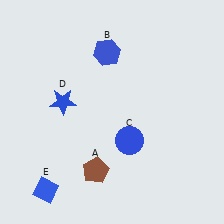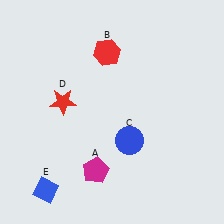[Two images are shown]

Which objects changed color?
A changed from brown to magenta. B changed from blue to red. D changed from blue to red.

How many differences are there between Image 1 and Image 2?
There are 3 differences between the two images.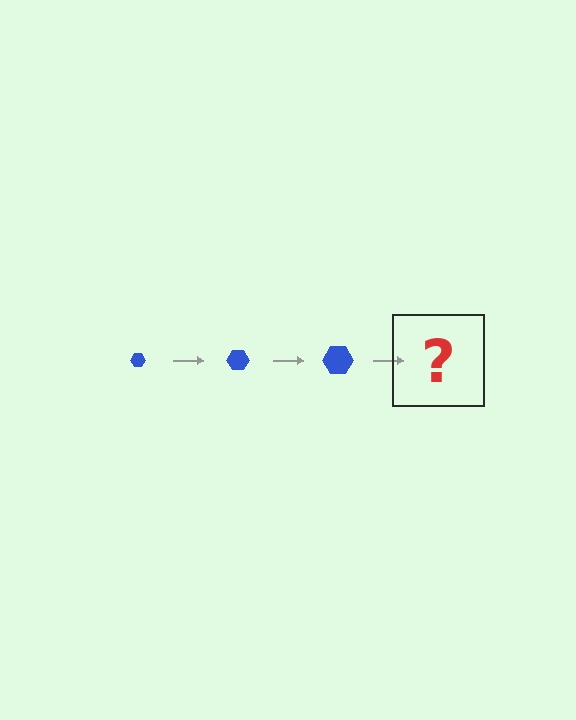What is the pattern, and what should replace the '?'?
The pattern is that the hexagon gets progressively larger each step. The '?' should be a blue hexagon, larger than the previous one.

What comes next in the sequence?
The next element should be a blue hexagon, larger than the previous one.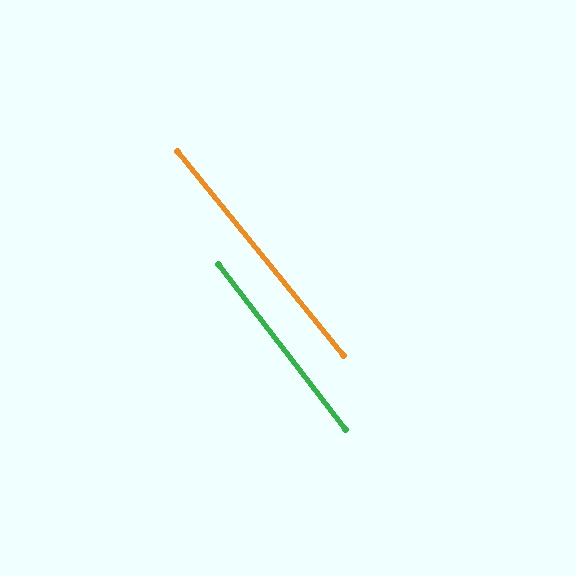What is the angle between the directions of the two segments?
Approximately 2 degrees.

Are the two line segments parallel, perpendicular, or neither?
Parallel — their directions differ by only 1.6°.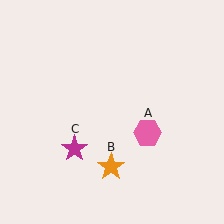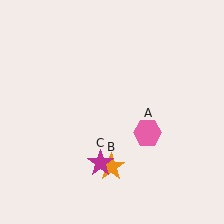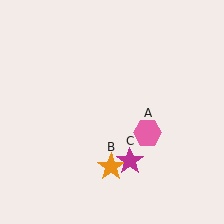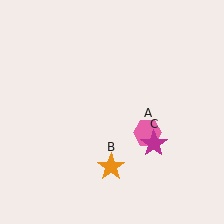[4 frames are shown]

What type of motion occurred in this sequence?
The magenta star (object C) rotated counterclockwise around the center of the scene.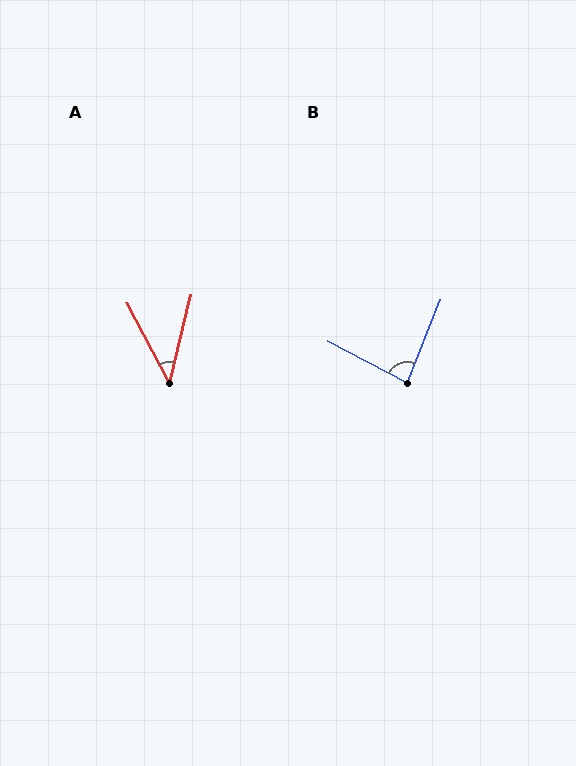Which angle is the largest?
B, at approximately 84 degrees.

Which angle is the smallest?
A, at approximately 42 degrees.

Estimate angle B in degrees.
Approximately 84 degrees.